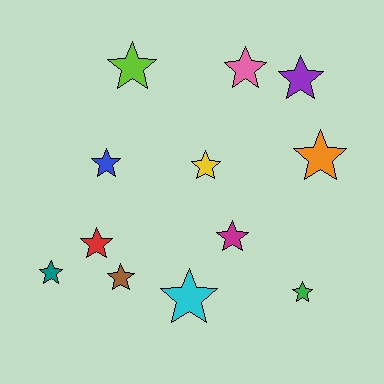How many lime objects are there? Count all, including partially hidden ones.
There is 1 lime object.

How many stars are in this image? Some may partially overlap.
There are 12 stars.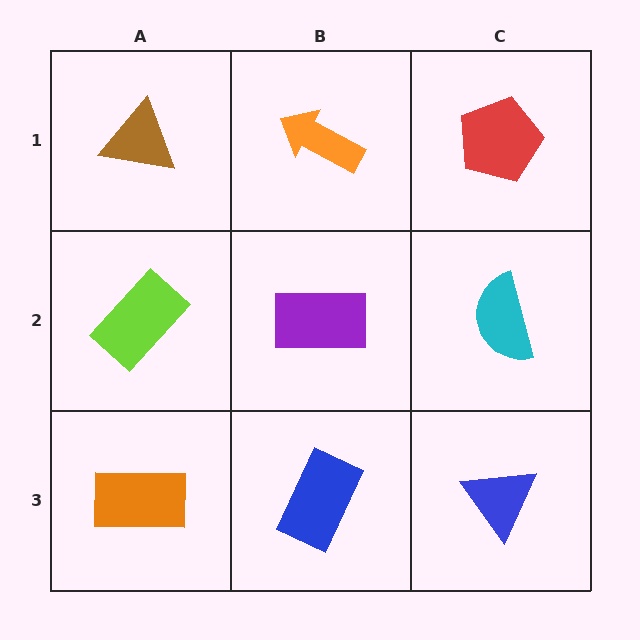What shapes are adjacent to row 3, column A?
A lime rectangle (row 2, column A), a blue rectangle (row 3, column B).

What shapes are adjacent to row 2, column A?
A brown triangle (row 1, column A), an orange rectangle (row 3, column A), a purple rectangle (row 2, column B).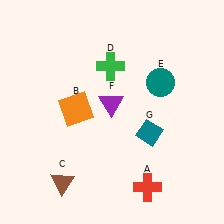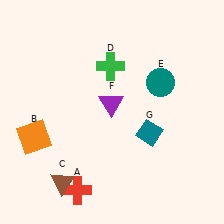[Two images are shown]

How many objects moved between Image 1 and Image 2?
2 objects moved between the two images.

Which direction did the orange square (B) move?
The orange square (B) moved left.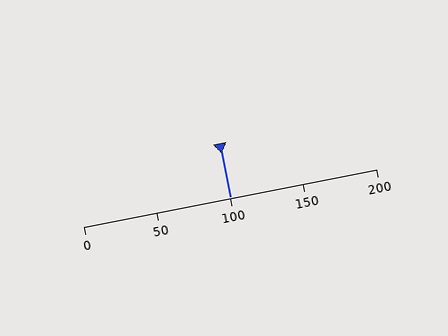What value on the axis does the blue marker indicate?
The marker indicates approximately 100.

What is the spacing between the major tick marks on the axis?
The major ticks are spaced 50 apart.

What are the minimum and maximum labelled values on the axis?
The axis runs from 0 to 200.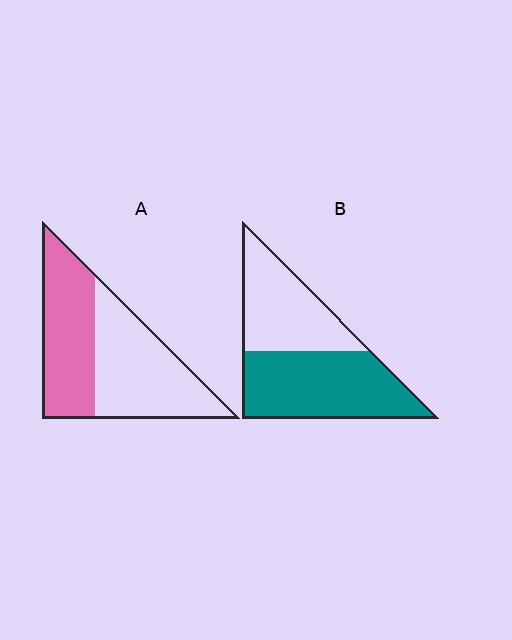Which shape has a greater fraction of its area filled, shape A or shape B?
Shape B.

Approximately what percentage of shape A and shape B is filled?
A is approximately 45% and B is approximately 55%.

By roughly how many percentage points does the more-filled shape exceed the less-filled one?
By roughly 10 percentage points (B over A).